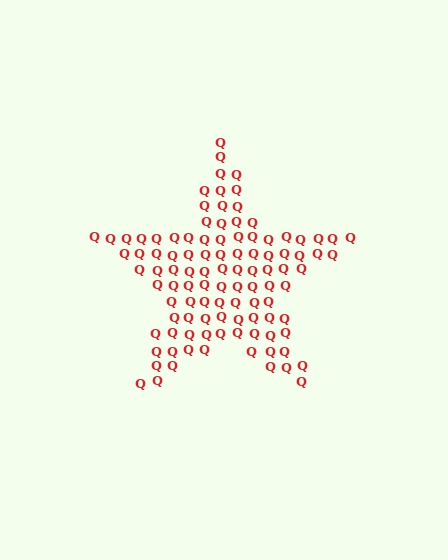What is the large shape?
The large shape is a star.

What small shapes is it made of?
It is made of small letter Q's.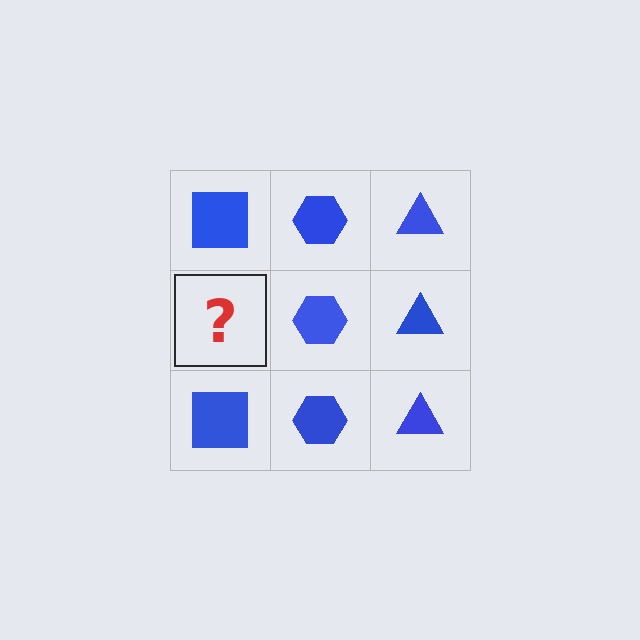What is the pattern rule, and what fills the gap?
The rule is that each column has a consistent shape. The gap should be filled with a blue square.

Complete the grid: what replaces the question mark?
The question mark should be replaced with a blue square.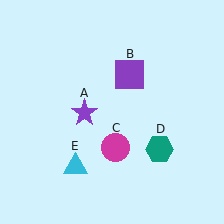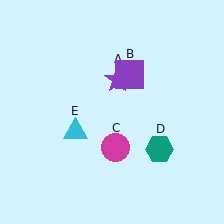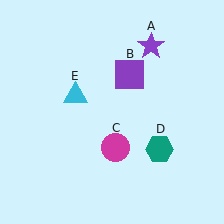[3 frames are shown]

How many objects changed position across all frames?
2 objects changed position: purple star (object A), cyan triangle (object E).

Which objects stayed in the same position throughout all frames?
Purple square (object B) and magenta circle (object C) and teal hexagon (object D) remained stationary.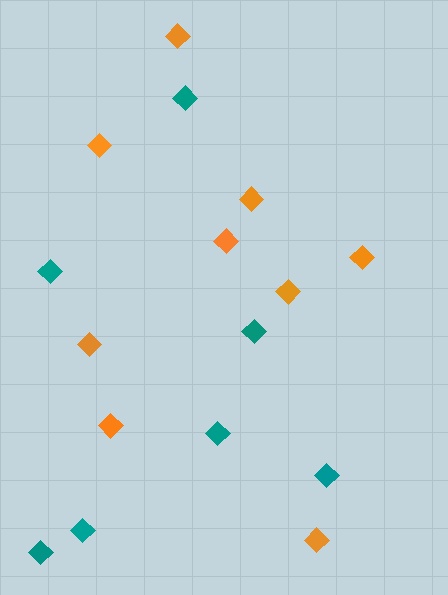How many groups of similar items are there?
There are 2 groups: one group of orange diamonds (9) and one group of teal diamonds (7).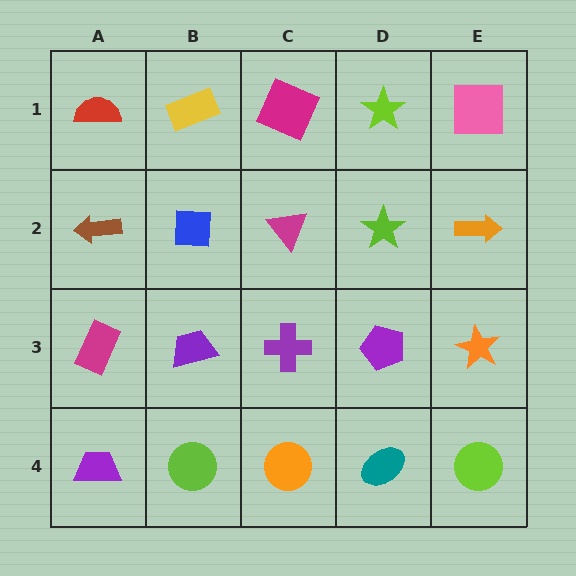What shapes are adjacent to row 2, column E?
A pink square (row 1, column E), an orange star (row 3, column E), a lime star (row 2, column D).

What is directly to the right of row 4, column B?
An orange circle.